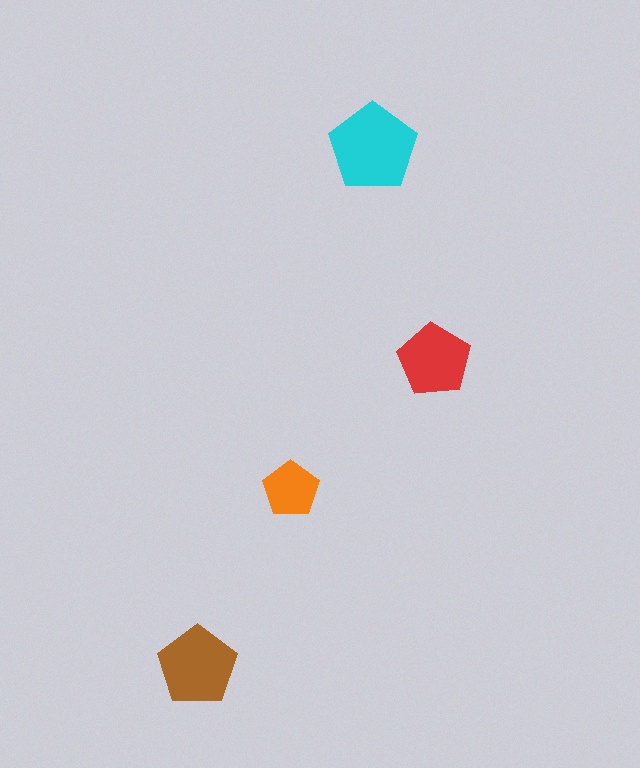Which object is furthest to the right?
The red pentagon is rightmost.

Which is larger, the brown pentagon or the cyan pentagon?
The cyan one.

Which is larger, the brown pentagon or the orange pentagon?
The brown one.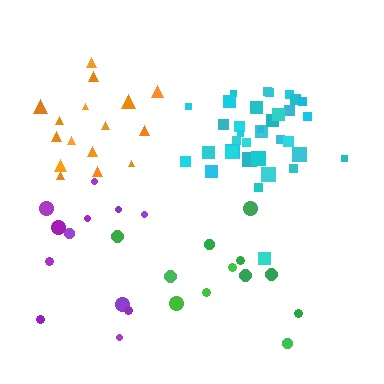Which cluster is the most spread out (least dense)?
Green.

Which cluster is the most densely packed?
Cyan.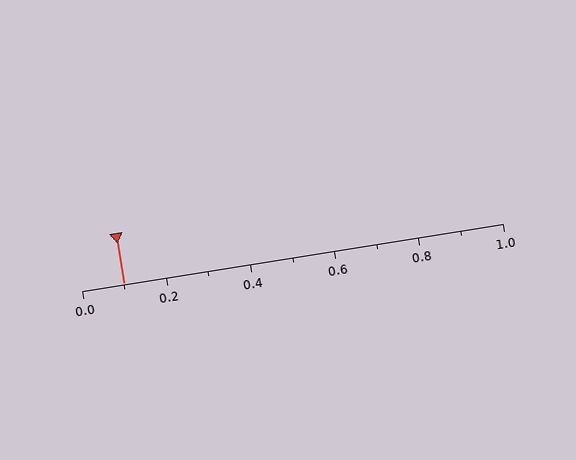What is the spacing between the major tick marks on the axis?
The major ticks are spaced 0.2 apart.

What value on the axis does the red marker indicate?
The marker indicates approximately 0.1.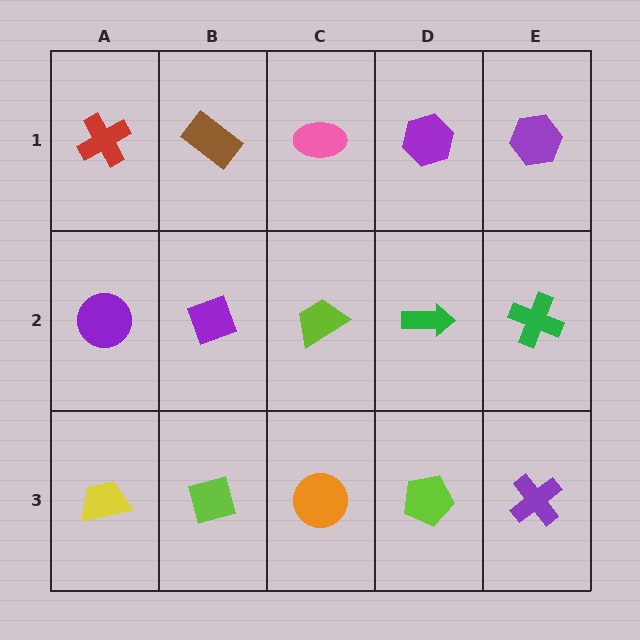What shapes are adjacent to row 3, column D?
A green arrow (row 2, column D), an orange circle (row 3, column C), a purple cross (row 3, column E).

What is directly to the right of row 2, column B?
A lime trapezoid.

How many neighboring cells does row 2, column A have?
3.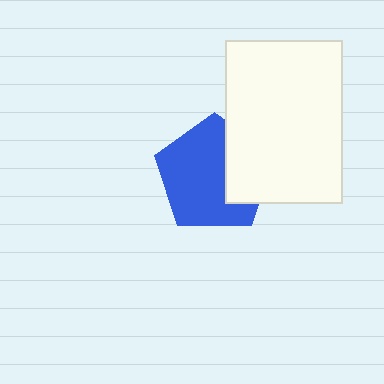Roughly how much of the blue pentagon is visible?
Most of it is visible (roughly 70%).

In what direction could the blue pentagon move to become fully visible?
The blue pentagon could move left. That would shift it out from behind the white rectangle entirely.